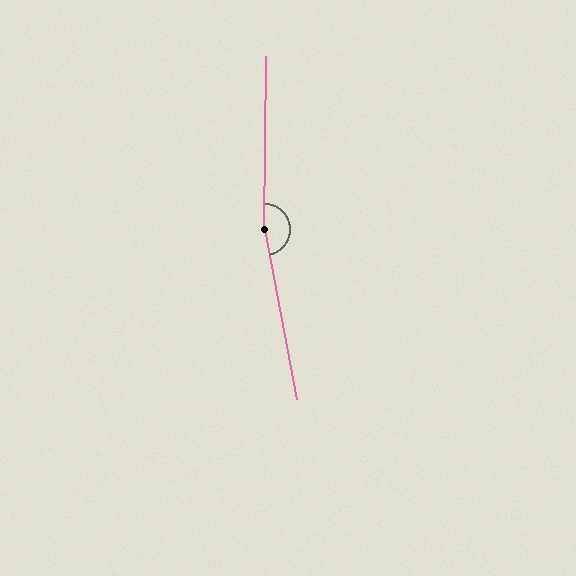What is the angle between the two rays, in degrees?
Approximately 169 degrees.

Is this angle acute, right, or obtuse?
It is obtuse.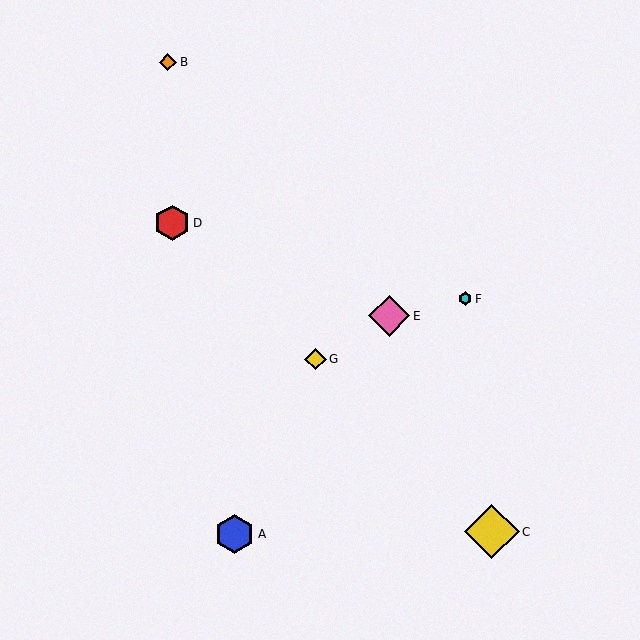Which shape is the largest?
The yellow diamond (labeled C) is the largest.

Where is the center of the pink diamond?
The center of the pink diamond is at (389, 316).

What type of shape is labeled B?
Shape B is an orange diamond.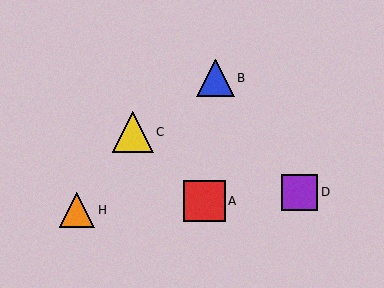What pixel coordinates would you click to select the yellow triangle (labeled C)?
Click at (133, 132) to select the yellow triangle C.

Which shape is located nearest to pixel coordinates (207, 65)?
The blue triangle (labeled B) at (216, 78) is nearest to that location.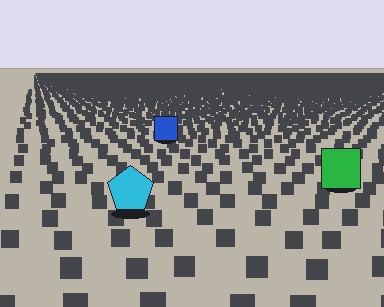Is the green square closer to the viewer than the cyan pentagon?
No. The cyan pentagon is closer — you can tell from the texture gradient: the ground texture is coarser near it.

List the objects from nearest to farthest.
From nearest to farthest: the cyan pentagon, the green square, the blue square.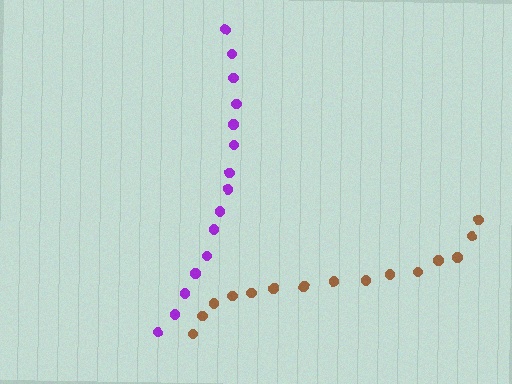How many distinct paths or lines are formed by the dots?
There are 2 distinct paths.